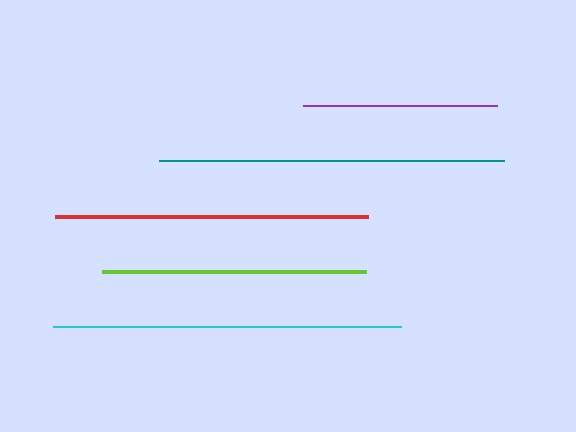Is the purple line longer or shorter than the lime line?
The lime line is longer than the purple line.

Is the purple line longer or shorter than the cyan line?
The cyan line is longer than the purple line.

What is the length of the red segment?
The red segment is approximately 312 pixels long.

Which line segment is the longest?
The cyan line is the longest at approximately 348 pixels.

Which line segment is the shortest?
The purple line is the shortest at approximately 194 pixels.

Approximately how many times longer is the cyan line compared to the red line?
The cyan line is approximately 1.1 times the length of the red line.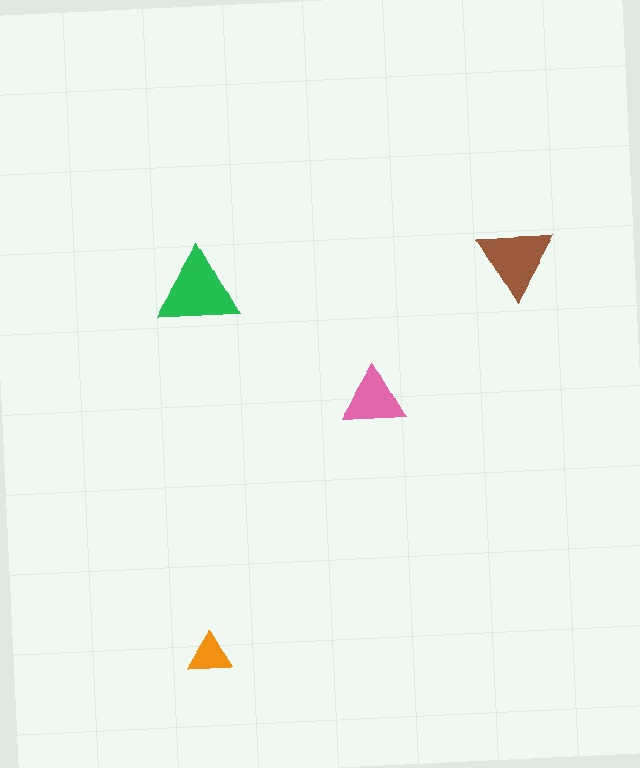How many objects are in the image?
There are 4 objects in the image.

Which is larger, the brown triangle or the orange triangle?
The brown one.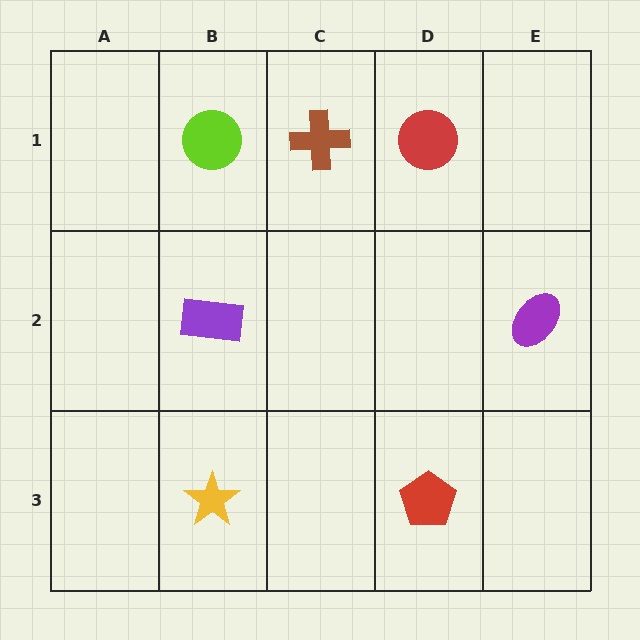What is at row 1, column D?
A red circle.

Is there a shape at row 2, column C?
No, that cell is empty.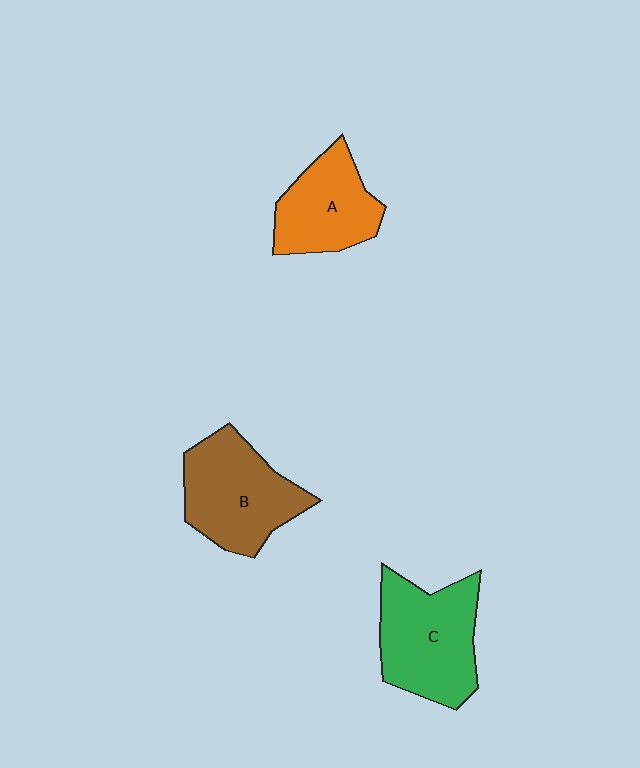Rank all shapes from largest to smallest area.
From largest to smallest: C (green), B (brown), A (orange).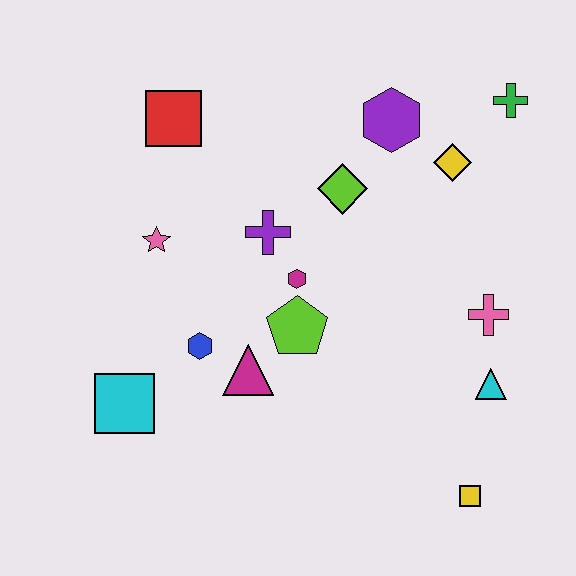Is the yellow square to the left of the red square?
No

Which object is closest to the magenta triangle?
The blue hexagon is closest to the magenta triangle.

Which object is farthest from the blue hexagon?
The green cross is farthest from the blue hexagon.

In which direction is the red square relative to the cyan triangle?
The red square is to the left of the cyan triangle.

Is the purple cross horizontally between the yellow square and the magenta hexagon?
No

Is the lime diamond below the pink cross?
No